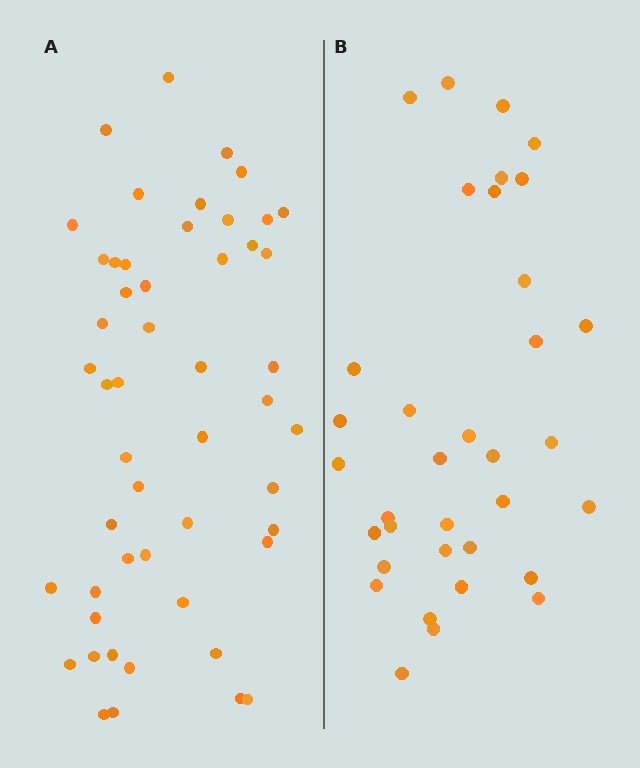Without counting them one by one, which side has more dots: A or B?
Region A (the left region) has more dots.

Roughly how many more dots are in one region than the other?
Region A has approximately 15 more dots than region B.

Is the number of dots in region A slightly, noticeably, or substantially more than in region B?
Region A has substantially more. The ratio is roughly 1.5 to 1.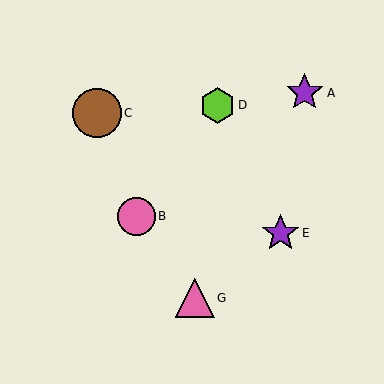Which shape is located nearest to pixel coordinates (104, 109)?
The brown circle (labeled C) at (97, 113) is nearest to that location.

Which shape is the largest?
The brown circle (labeled C) is the largest.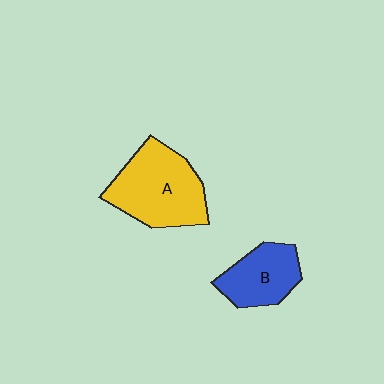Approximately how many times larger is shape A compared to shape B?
Approximately 1.6 times.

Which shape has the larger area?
Shape A (yellow).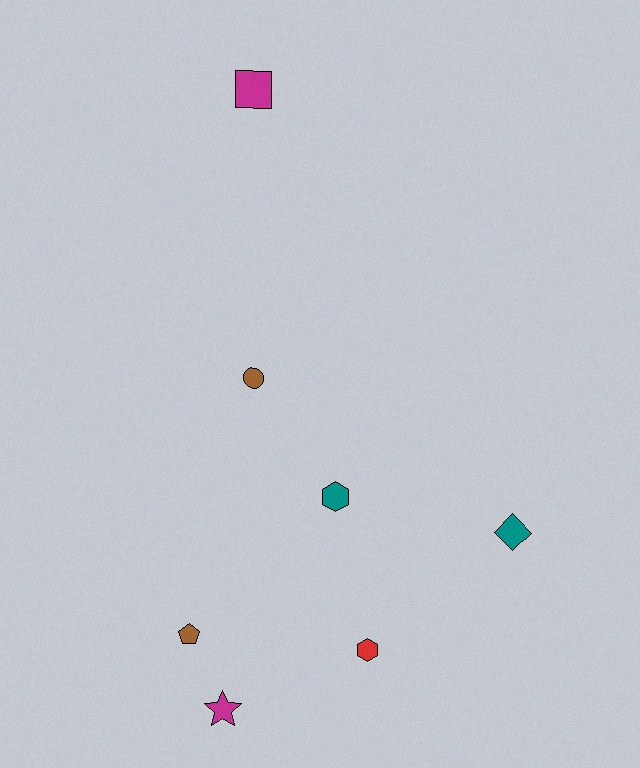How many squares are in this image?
There is 1 square.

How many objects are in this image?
There are 7 objects.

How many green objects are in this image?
There are no green objects.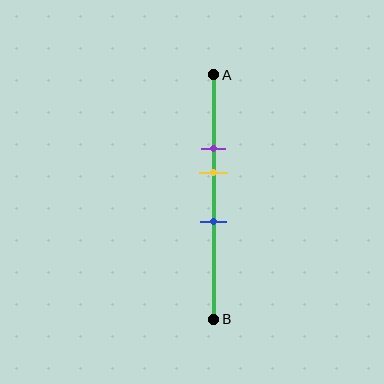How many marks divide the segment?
There are 3 marks dividing the segment.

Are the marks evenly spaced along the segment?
Yes, the marks are approximately evenly spaced.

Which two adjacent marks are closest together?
The purple and yellow marks are the closest adjacent pair.